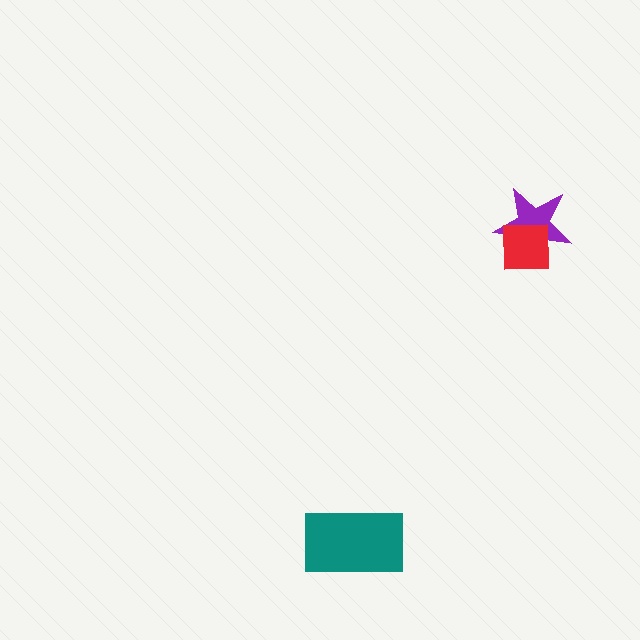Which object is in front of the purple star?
The red square is in front of the purple star.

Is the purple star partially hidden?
Yes, it is partially covered by another shape.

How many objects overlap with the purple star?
1 object overlaps with the purple star.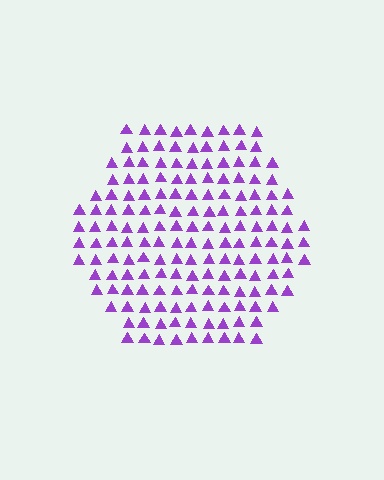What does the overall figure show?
The overall figure shows a hexagon.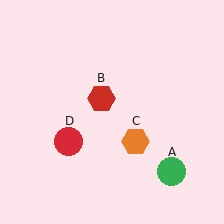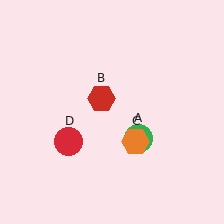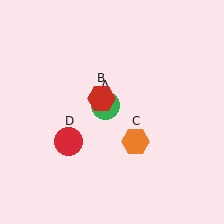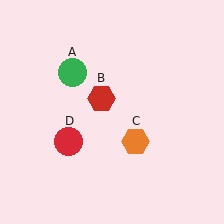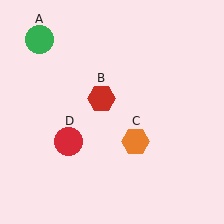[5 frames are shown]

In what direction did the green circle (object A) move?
The green circle (object A) moved up and to the left.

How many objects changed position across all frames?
1 object changed position: green circle (object A).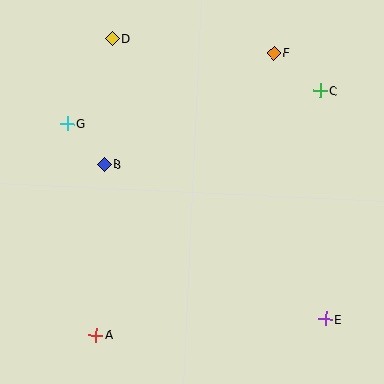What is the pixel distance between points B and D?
The distance between B and D is 126 pixels.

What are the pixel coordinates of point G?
Point G is at (67, 124).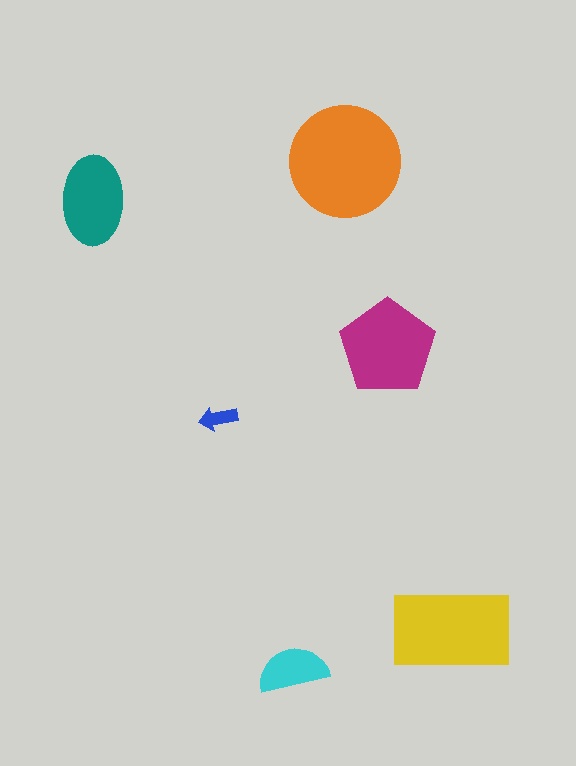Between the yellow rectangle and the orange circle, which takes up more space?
The orange circle.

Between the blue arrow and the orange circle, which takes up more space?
The orange circle.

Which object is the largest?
The orange circle.